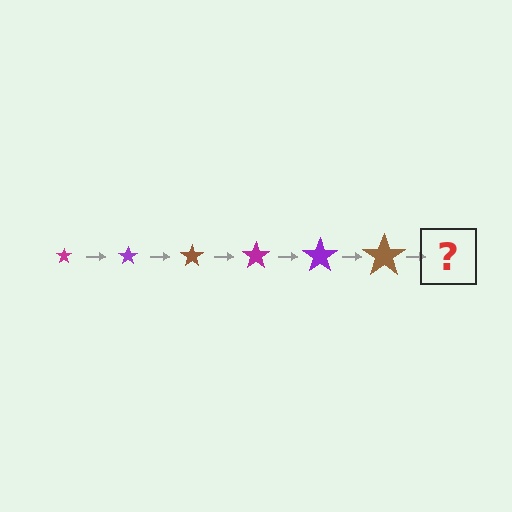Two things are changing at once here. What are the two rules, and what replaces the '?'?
The two rules are that the star grows larger each step and the color cycles through magenta, purple, and brown. The '?' should be a magenta star, larger than the previous one.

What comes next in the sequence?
The next element should be a magenta star, larger than the previous one.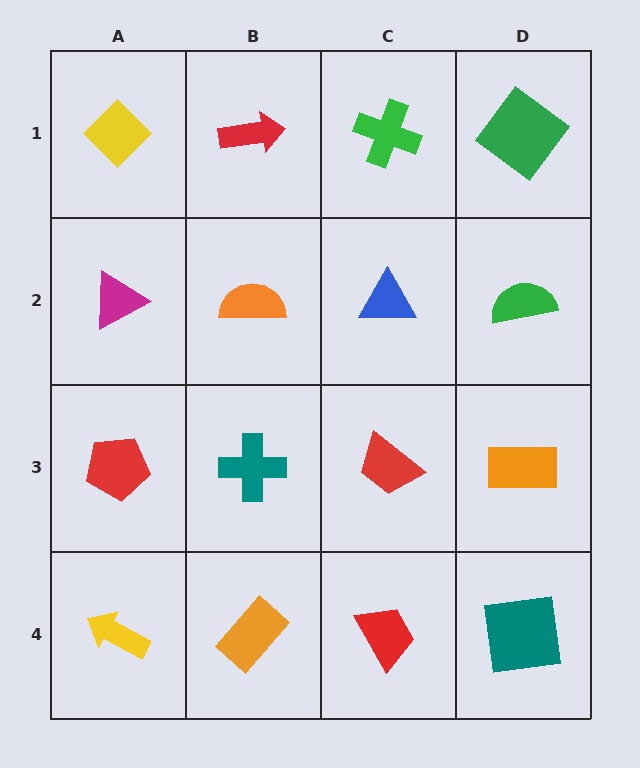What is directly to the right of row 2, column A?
An orange semicircle.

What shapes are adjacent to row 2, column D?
A green diamond (row 1, column D), an orange rectangle (row 3, column D), a blue triangle (row 2, column C).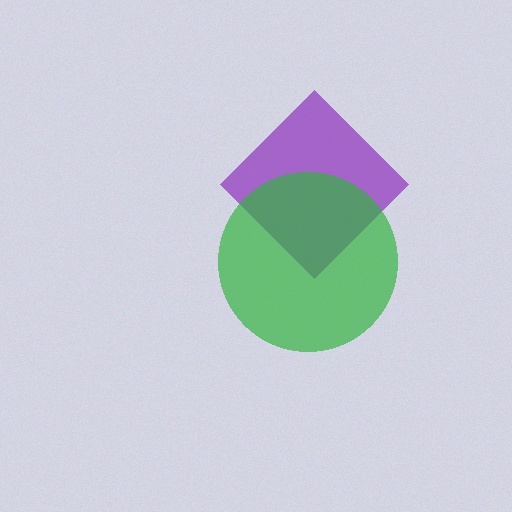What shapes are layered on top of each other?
The layered shapes are: a purple diamond, a green circle.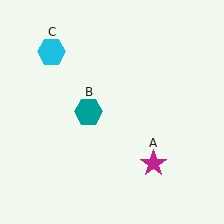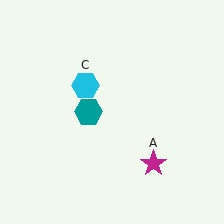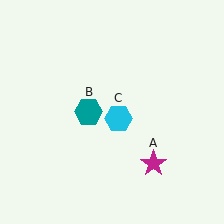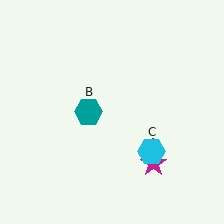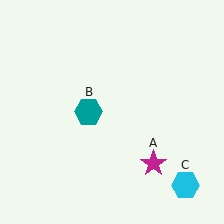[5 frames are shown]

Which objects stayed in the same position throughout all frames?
Magenta star (object A) and teal hexagon (object B) remained stationary.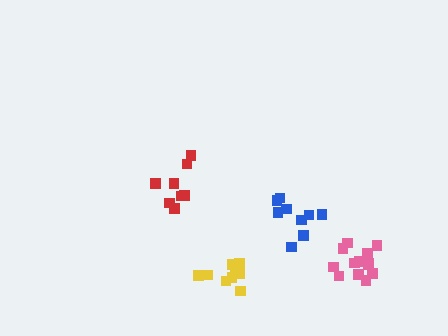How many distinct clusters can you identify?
There are 4 distinct clusters.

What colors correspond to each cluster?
The clusters are colored: yellow, red, blue, pink.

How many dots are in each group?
Group 1: 10 dots, Group 2: 8 dots, Group 3: 9 dots, Group 4: 13 dots (40 total).